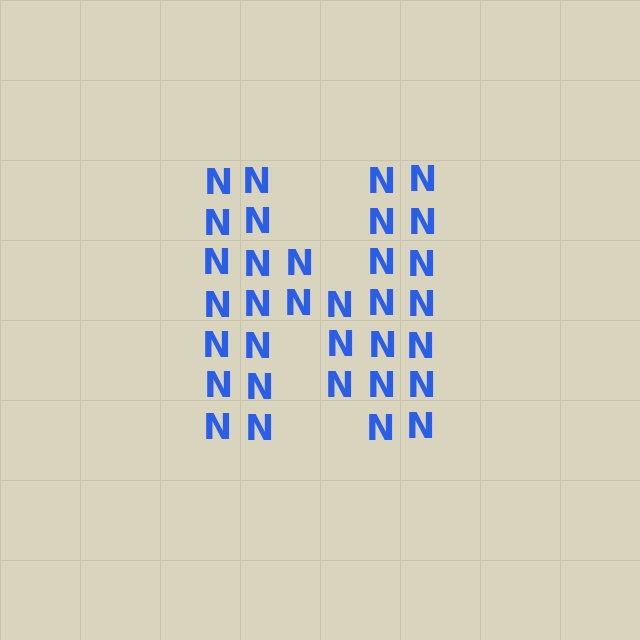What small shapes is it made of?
It is made of small letter N's.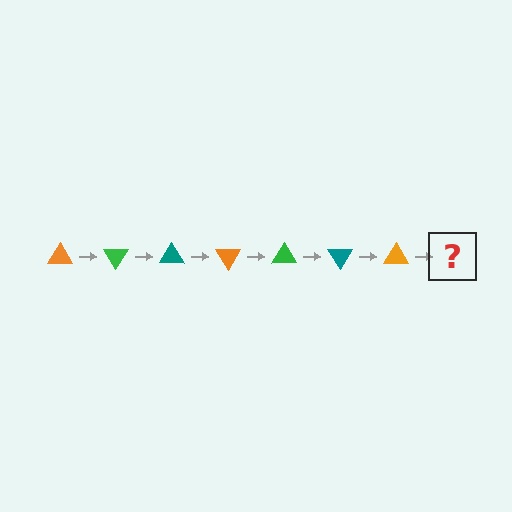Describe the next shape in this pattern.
It should be a green triangle, rotated 420 degrees from the start.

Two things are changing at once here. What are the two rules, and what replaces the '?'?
The two rules are that it rotates 60 degrees each step and the color cycles through orange, green, and teal. The '?' should be a green triangle, rotated 420 degrees from the start.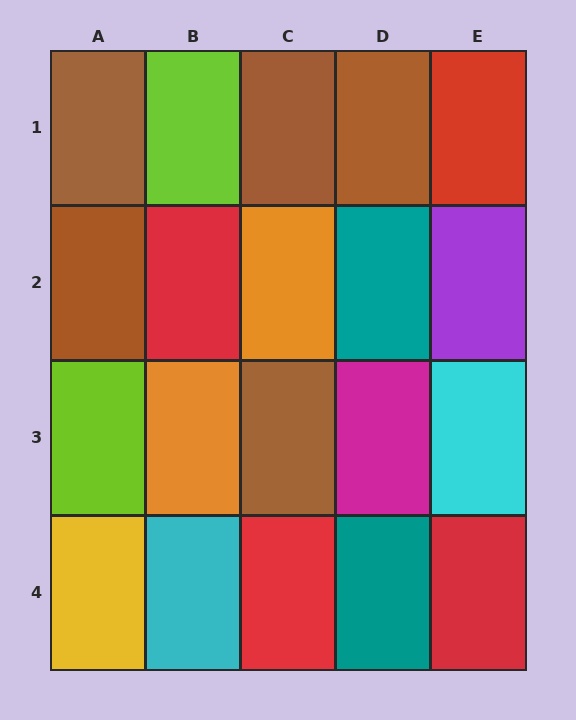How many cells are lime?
2 cells are lime.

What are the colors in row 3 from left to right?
Lime, orange, brown, magenta, cyan.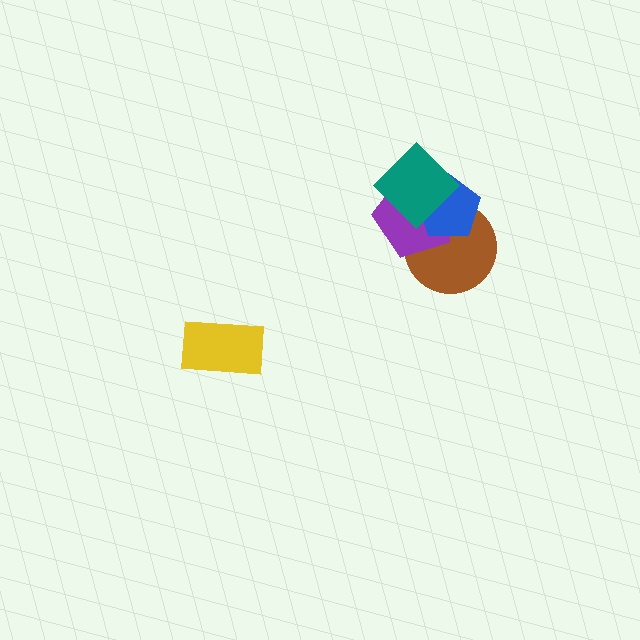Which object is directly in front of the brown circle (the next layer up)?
The purple pentagon is directly in front of the brown circle.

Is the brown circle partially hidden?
Yes, it is partially covered by another shape.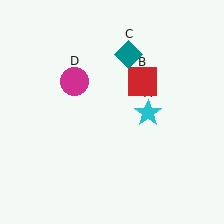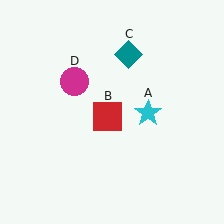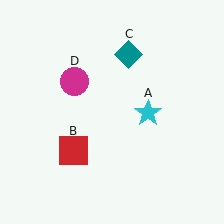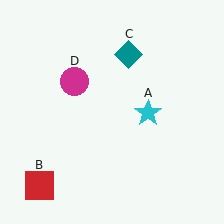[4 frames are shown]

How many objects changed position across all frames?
1 object changed position: red square (object B).